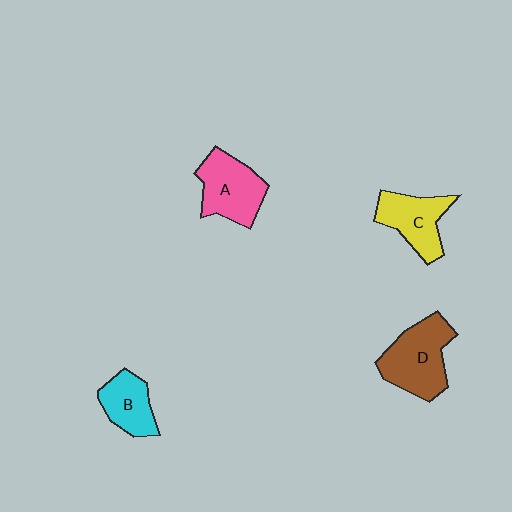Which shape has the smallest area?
Shape B (cyan).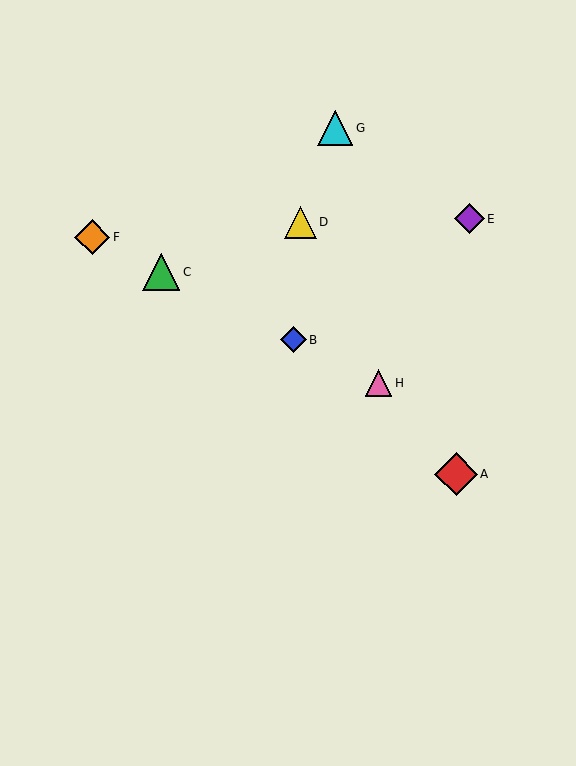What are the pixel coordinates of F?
Object F is at (92, 237).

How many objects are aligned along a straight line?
4 objects (B, C, F, H) are aligned along a straight line.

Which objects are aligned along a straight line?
Objects B, C, F, H are aligned along a straight line.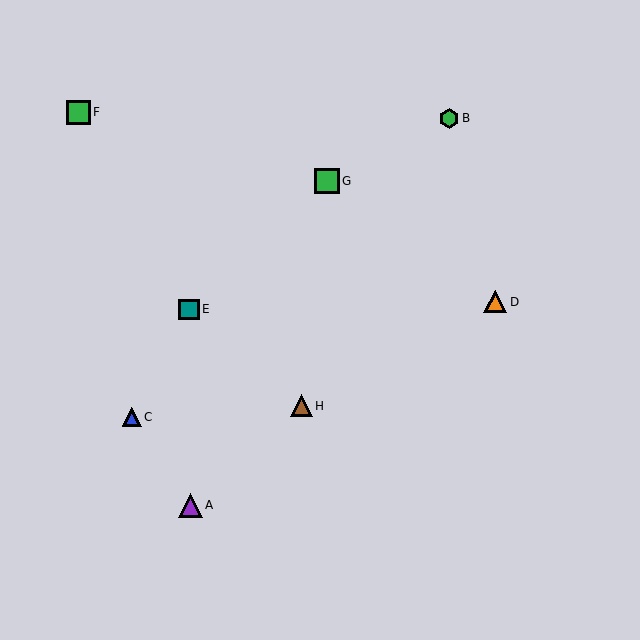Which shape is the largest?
The green square (labeled G) is the largest.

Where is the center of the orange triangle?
The center of the orange triangle is at (495, 302).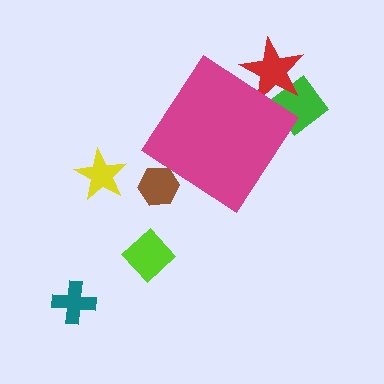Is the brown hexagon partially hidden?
Yes, the brown hexagon is partially hidden behind the magenta diamond.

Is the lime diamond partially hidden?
No, the lime diamond is fully visible.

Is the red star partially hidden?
Yes, the red star is partially hidden behind the magenta diamond.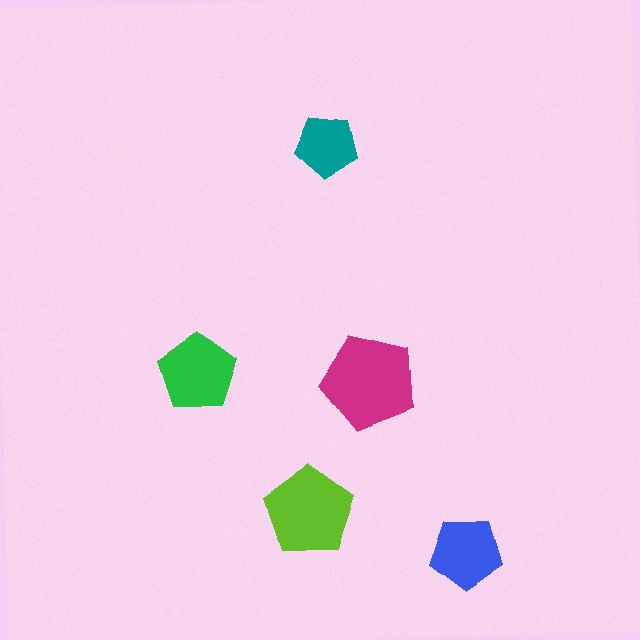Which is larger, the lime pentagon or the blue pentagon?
The lime one.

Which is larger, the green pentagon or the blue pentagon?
The green one.